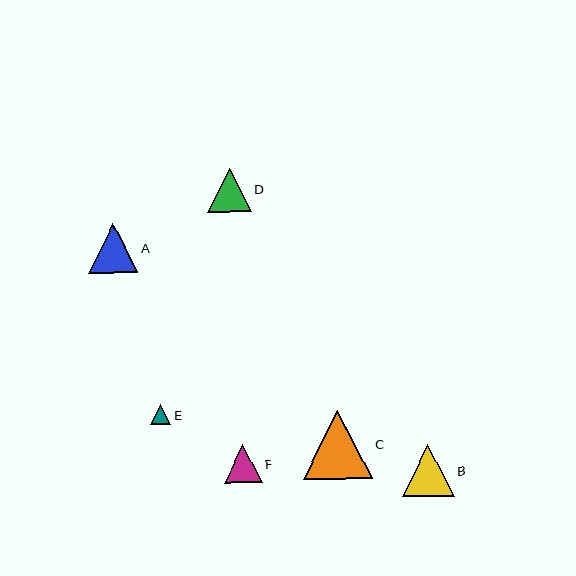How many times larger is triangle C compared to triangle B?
Triangle C is approximately 1.3 times the size of triangle B.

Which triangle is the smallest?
Triangle E is the smallest with a size of approximately 20 pixels.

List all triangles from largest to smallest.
From largest to smallest: C, B, A, D, F, E.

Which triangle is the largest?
Triangle C is the largest with a size of approximately 69 pixels.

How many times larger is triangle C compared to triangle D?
Triangle C is approximately 1.6 times the size of triangle D.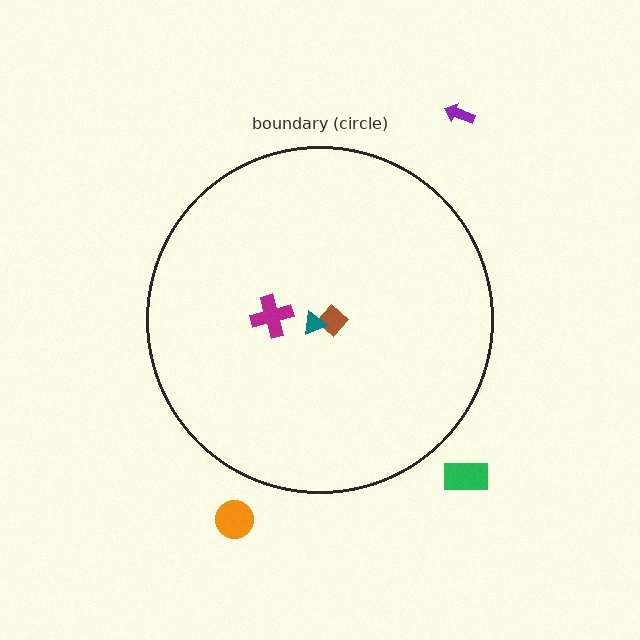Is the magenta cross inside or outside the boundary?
Inside.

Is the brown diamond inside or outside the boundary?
Inside.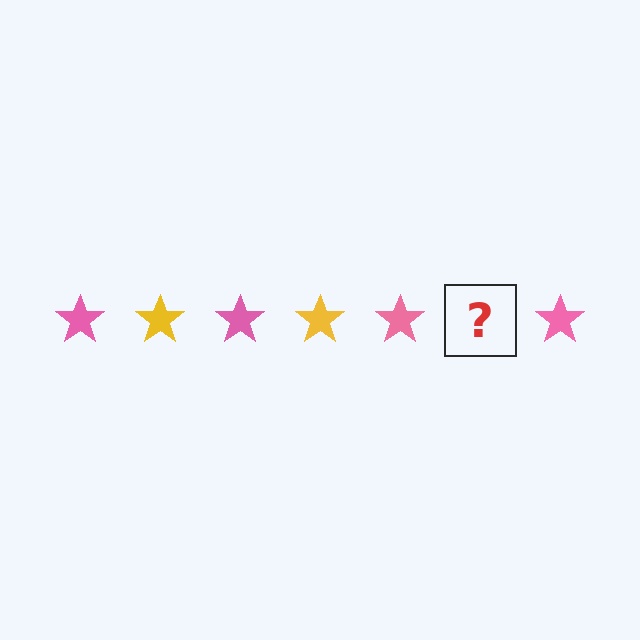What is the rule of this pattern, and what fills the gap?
The rule is that the pattern cycles through pink, yellow stars. The gap should be filled with a yellow star.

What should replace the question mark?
The question mark should be replaced with a yellow star.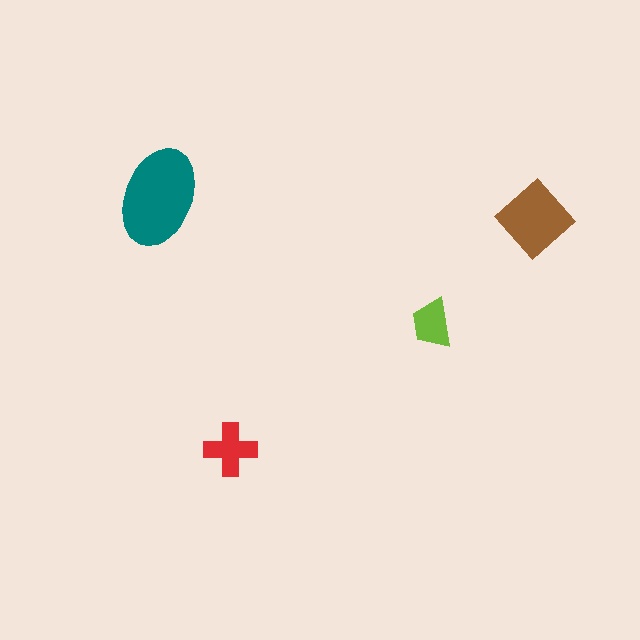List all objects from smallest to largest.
The lime trapezoid, the red cross, the brown diamond, the teal ellipse.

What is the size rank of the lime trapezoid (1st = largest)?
4th.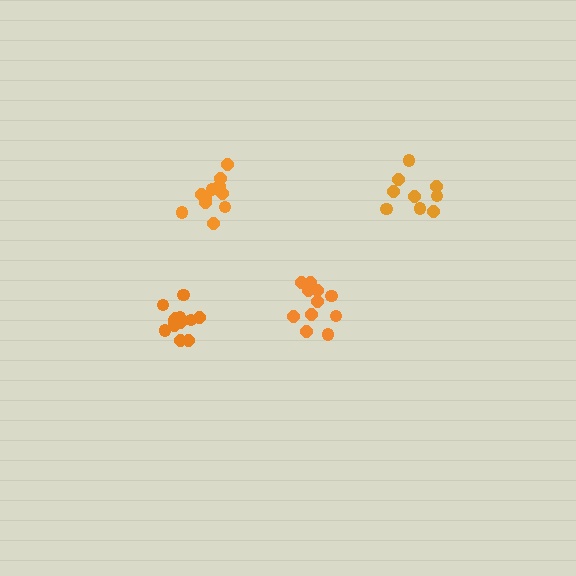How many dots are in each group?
Group 1: 14 dots, Group 2: 12 dots, Group 3: 9 dots, Group 4: 11 dots (46 total).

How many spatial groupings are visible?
There are 4 spatial groupings.